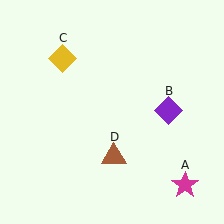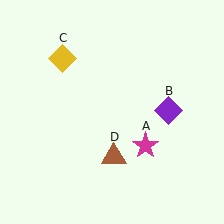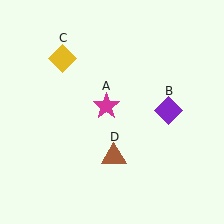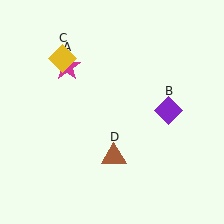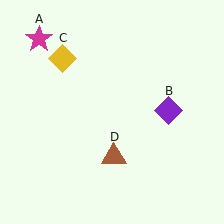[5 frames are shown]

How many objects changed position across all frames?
1 object changed position: magenta star (object A).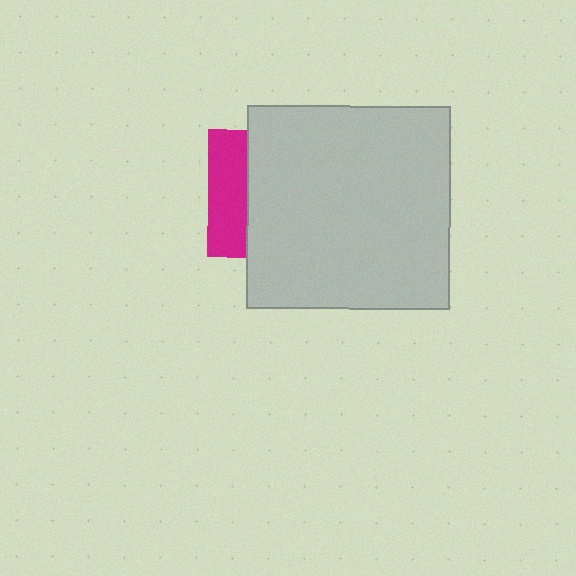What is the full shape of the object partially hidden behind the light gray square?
The partially hidden object is a magenta square.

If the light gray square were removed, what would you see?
You would see the complete magenta square.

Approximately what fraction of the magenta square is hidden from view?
Roughly 70% of the magenta square is hidden behind the light gray square.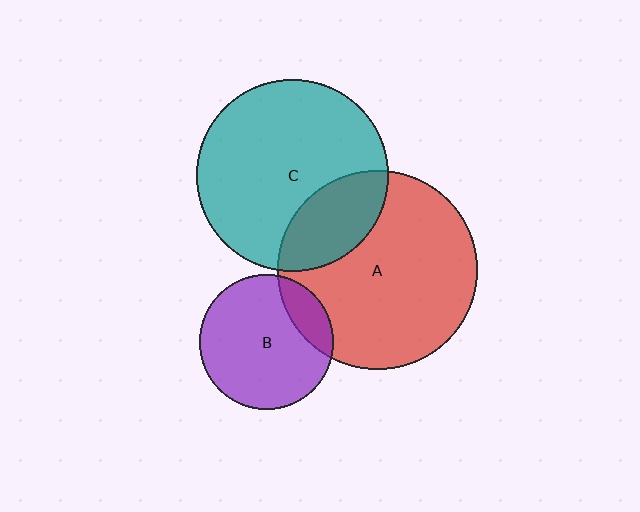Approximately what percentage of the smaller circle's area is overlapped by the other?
Approximately 25%.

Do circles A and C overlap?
Yes.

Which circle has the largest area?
Circle A (red).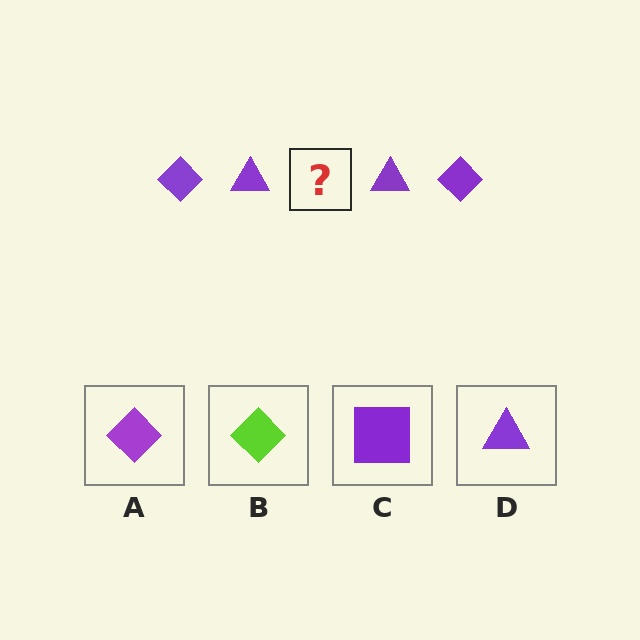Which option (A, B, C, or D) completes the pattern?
A.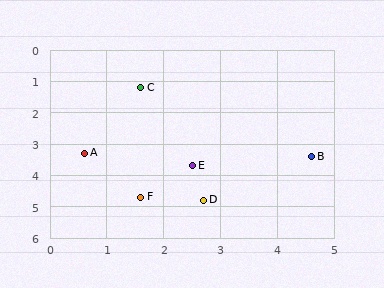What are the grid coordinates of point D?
Point D is at approximately (2.7, 4.8).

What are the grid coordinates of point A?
Point A is at approximately (0.6, 3.3).